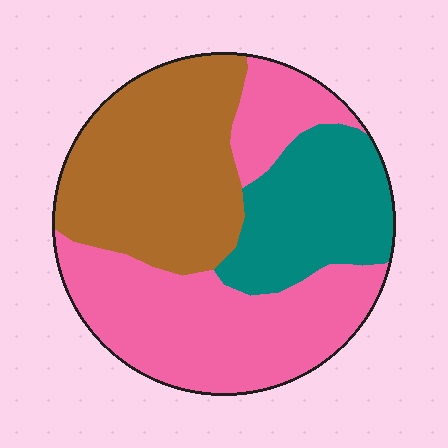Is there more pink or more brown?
Pink.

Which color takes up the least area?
Teal, at roughly 20%.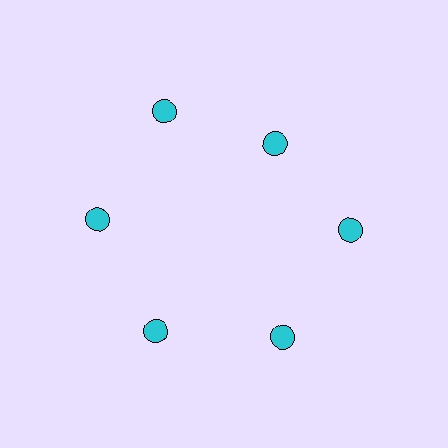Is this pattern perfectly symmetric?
No. The 6 cyan circles are arranged in a ring, but one element near the 1 o'clock position is pulled inward toward the center, breaking the 6-fold rotational symmetry.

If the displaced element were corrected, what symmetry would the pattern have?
It would have 6-fold rotational symmetry — the pattern would map onto itself every 60 degrees.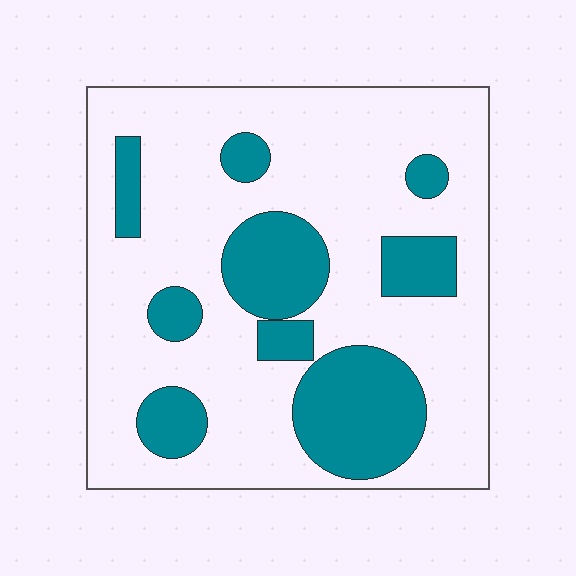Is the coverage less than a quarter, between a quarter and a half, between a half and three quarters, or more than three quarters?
Between a quarter and a half.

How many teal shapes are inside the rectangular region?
9.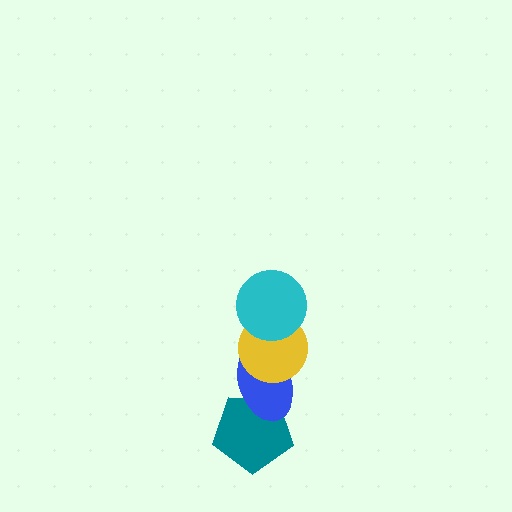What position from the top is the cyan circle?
The cyan circle is 1st from the top.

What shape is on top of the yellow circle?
The cyan circle is on top of the yellow circle.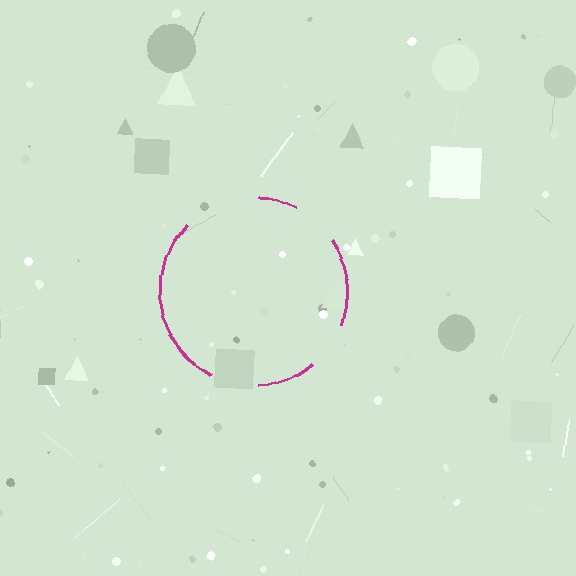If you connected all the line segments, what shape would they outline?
They would outline a circle.